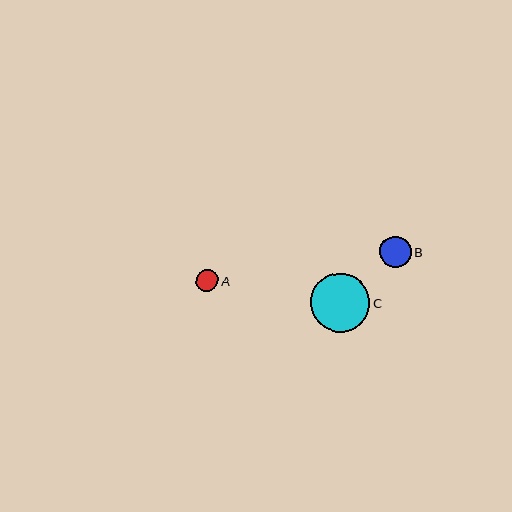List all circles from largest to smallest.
From largest to smallest: C, B, A.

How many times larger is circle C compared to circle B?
Circle C is approximately 1.9 times the size of circle B.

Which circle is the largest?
Circle C is the largest with a size of approximately 59 pixels.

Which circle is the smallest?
Circle A is the smallest with a size of approximately 23 pixels.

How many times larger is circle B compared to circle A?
Circle B is approximately 1.4 times the size of circle A.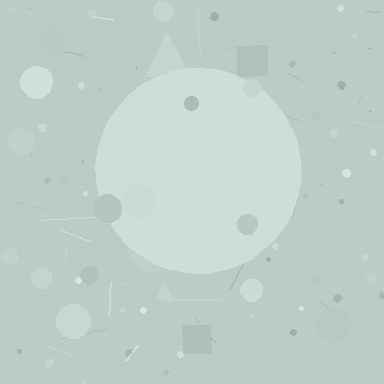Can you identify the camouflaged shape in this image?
The camouflaged shape is a circle.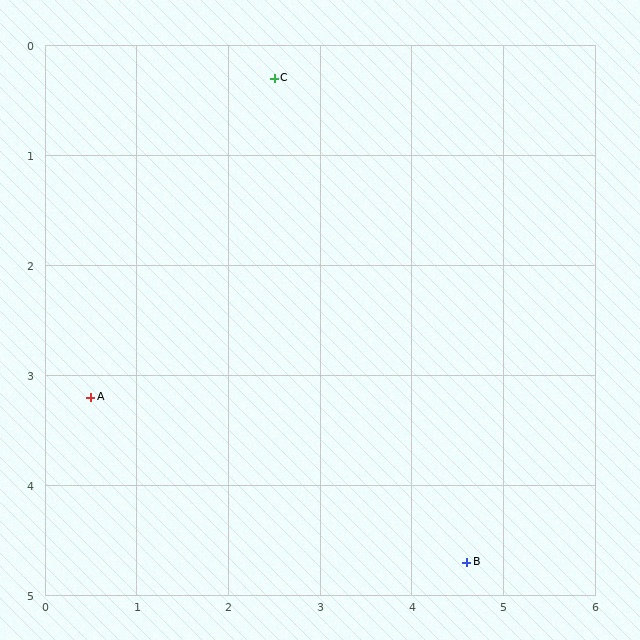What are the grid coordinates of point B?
Point B is at approximately (4.6, 4.7).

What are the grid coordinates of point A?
Point A is at approximately (0.5, 3.2).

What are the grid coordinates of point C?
Point C is at approximately (2.5, 0.3).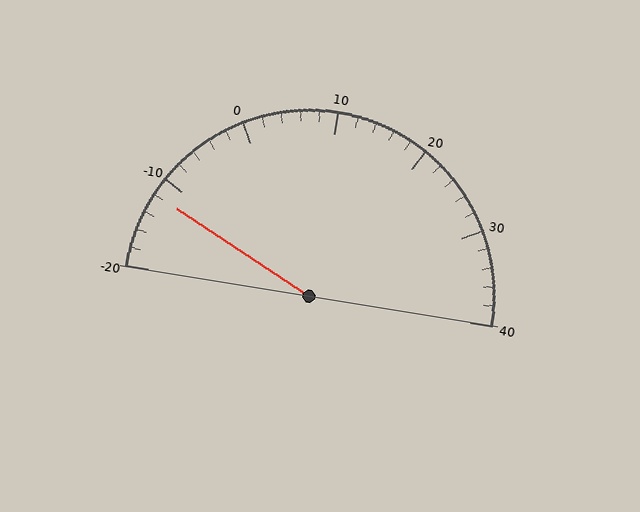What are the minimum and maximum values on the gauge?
The gauge ranges from -20 to 40.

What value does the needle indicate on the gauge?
The needle indicates approximately -12.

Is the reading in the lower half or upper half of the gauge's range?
The reading is in the lower half of the range (-20 to 40).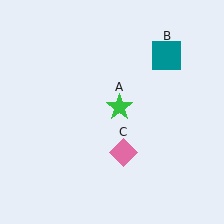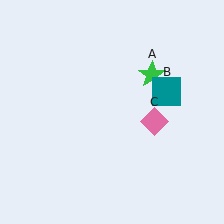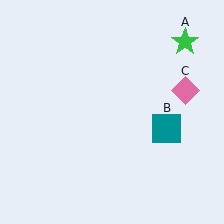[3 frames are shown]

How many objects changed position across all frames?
3 objects changed position: green star (object A), teal square (object B), pink diamond (object C).